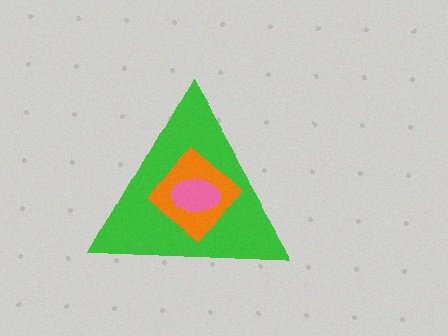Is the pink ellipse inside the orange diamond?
Yes.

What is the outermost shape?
The green triangle.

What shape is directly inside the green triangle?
The orange diamond.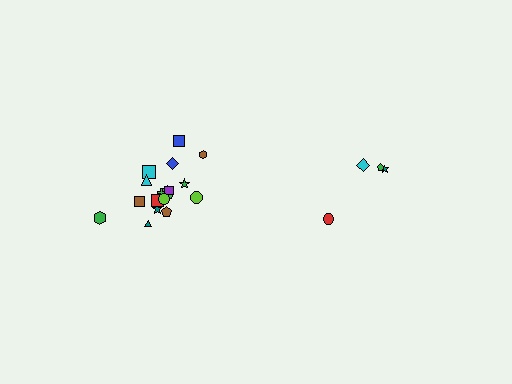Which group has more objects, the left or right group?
The left group.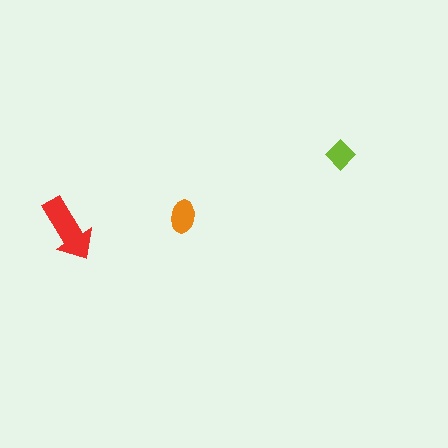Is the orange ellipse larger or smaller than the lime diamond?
Larger.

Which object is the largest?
The red arrow.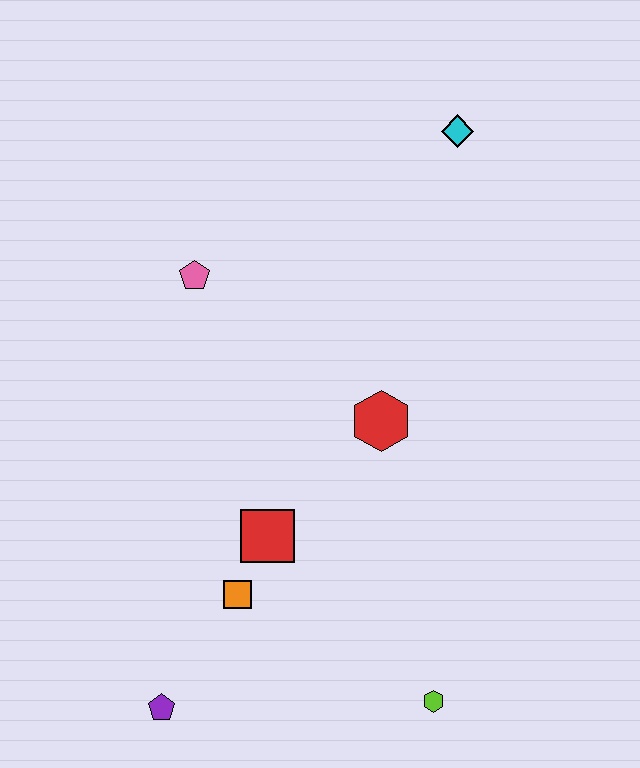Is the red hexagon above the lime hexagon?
Yes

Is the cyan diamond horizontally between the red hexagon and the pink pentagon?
No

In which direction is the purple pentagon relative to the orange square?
The purple pentagon is below the orange square.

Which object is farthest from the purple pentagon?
The cyan diamond is farthest from the purple pentagon.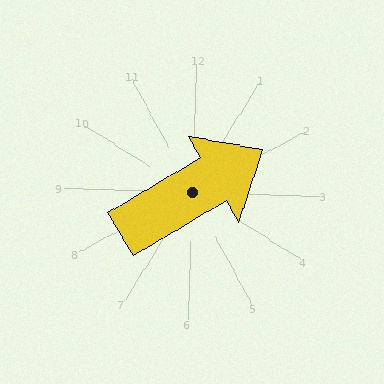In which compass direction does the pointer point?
Northeast.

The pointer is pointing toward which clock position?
Roughly 2 o'clock.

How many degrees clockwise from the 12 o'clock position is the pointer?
Approximately 57 degrees.